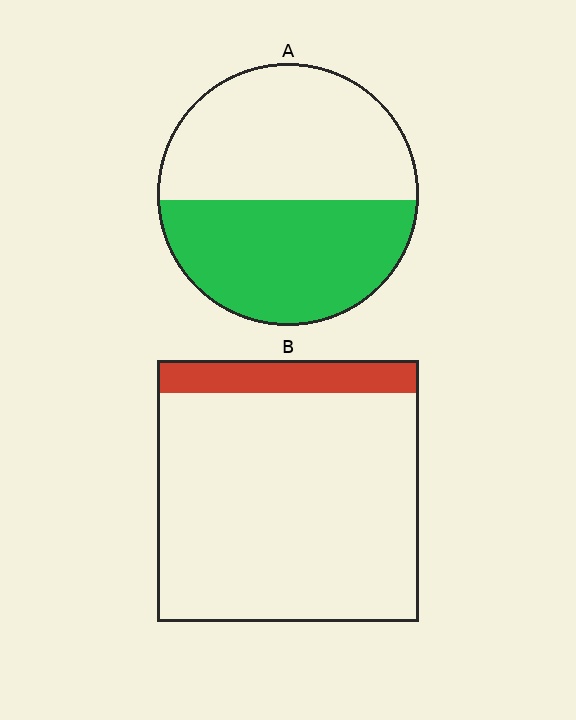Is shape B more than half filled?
No.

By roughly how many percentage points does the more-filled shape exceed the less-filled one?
By roughly 35 percentage points (A over B).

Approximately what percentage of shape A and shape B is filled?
A is approximately 45% and B is approximately 15%.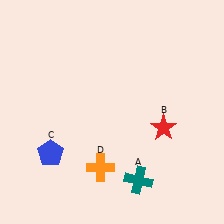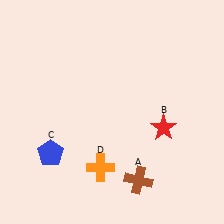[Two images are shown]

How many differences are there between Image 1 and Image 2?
There is 1 difference between the two images.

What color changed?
The cross (A) changed from teal in Image 1 to brown in Image 2.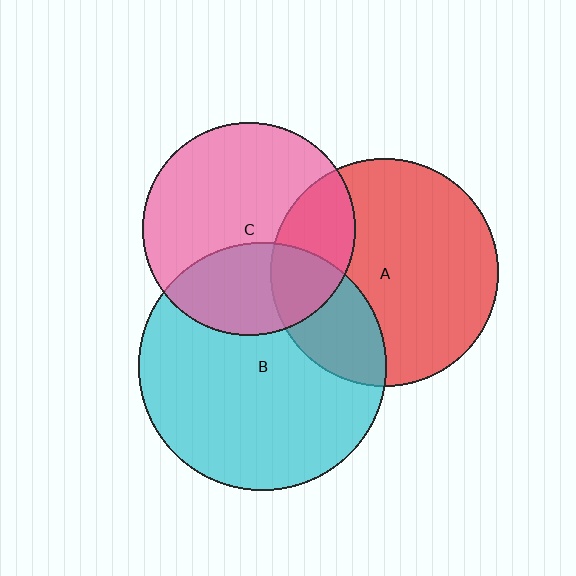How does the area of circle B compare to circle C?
Approximately 1.4 times.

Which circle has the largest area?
Circle B (cyan).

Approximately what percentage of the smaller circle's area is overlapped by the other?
Approximately 25%.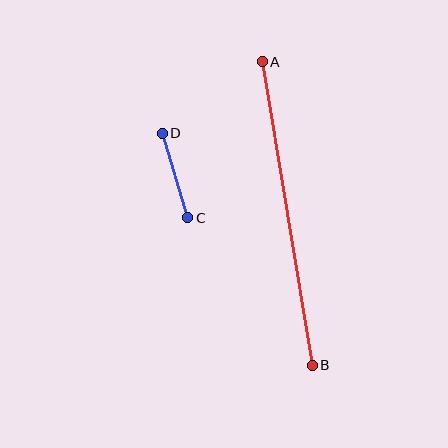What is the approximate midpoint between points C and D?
The midpoint is at approximately (175, 175) pixels.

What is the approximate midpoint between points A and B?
The midpoint is at approximately (287, 213) pixels.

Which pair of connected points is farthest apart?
Points A and B are farthest apart.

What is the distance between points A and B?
The distance is approximately 307 pixels.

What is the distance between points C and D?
The distance is approximately 88 pixels.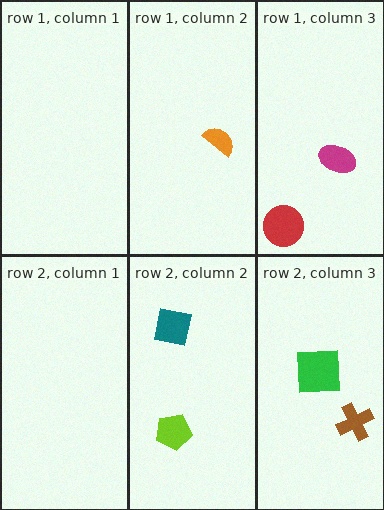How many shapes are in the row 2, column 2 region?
2.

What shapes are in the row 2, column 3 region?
The brown cross, the green square.